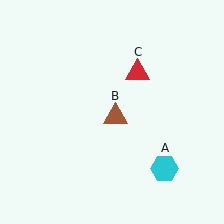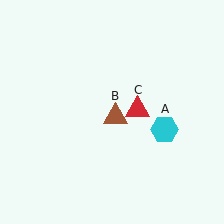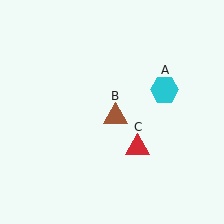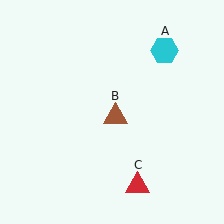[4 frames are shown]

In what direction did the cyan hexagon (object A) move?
The cyan hexagon (object A) moved up.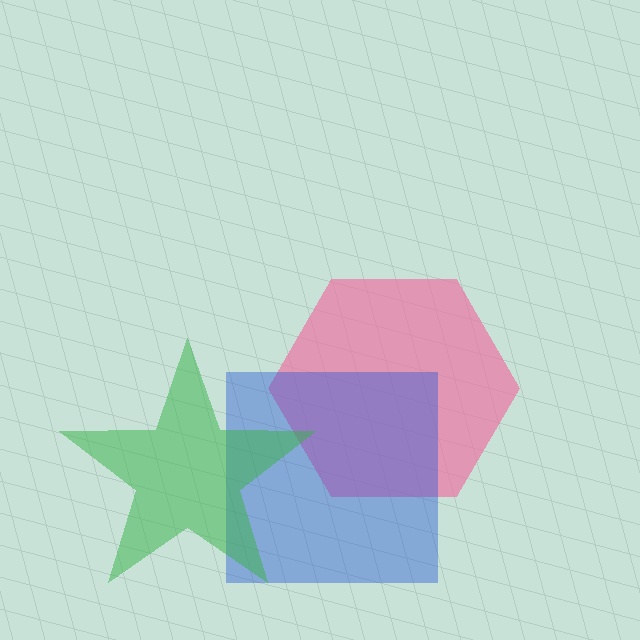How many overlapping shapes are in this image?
There are 3 overlapping shapes in the image.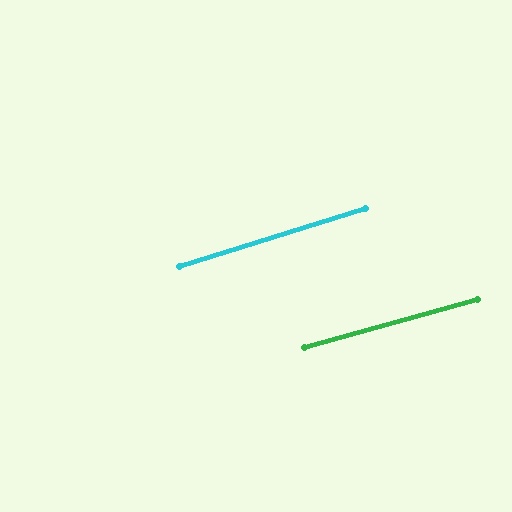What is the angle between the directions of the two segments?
Approximately 2 degrees.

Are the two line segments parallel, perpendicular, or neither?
Parallel — their directions differ by only 1.5°.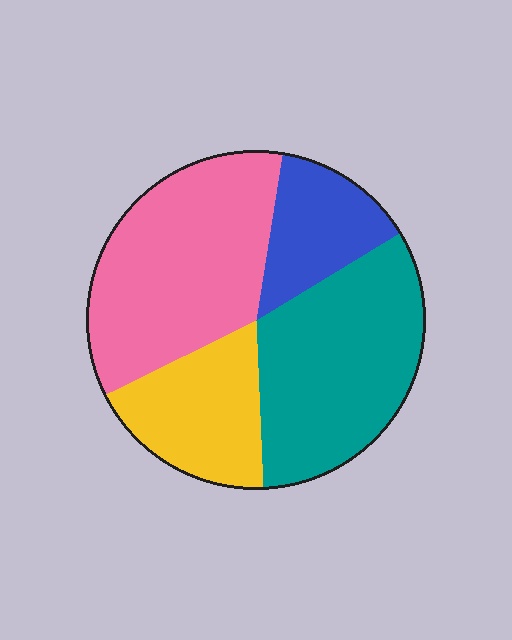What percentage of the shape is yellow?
Yellow covers 18% of the shape.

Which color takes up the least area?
Blue, at roughly 15%.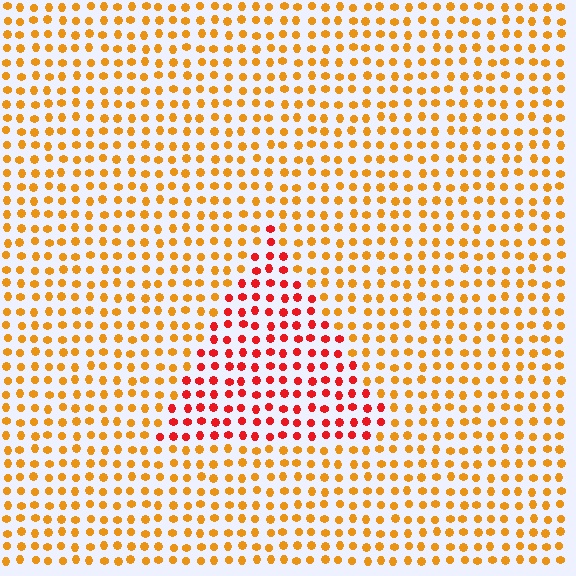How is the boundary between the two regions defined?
The boundary is defined purely by a slight shift in hue (about 38 degrees). Spacing, size, and orientation are identical on both sides.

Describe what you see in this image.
The image is filled with small orange elements in a uniform arrangement. A triangle-shaped region is visible where the elements are tinted to a slightly different hue, forming a subtle color boundary.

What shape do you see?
I see a triangle.